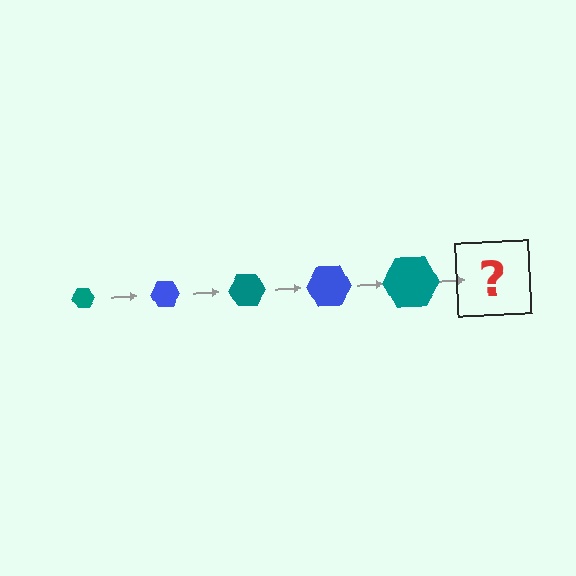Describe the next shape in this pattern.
It should be a blue hexagon, larger than the previous one.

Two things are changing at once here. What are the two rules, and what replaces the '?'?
The two rules are that the hexagon grows larger each step and the color cycles through teal and blue. The '?' should be a blue hexagon, larger than the previous one.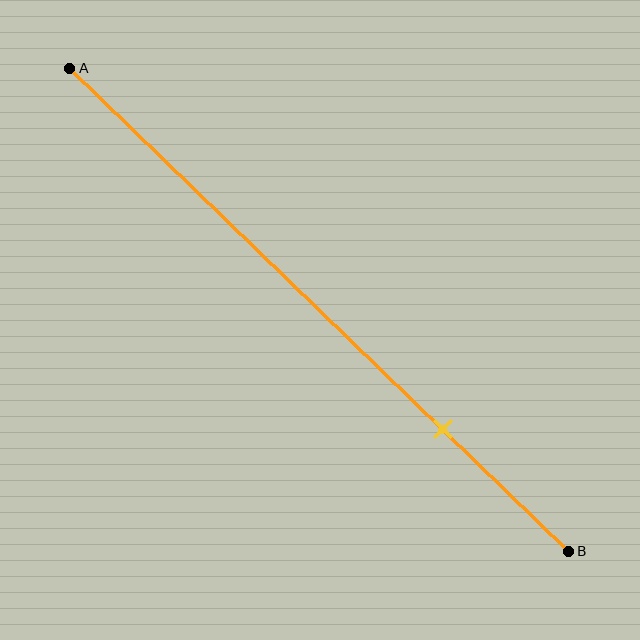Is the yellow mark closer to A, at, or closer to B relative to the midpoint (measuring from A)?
The yellow mark is closer to point B than the midpoint of segment AB.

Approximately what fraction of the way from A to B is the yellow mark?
The yellow mark is approximately 75% of the way from A to B.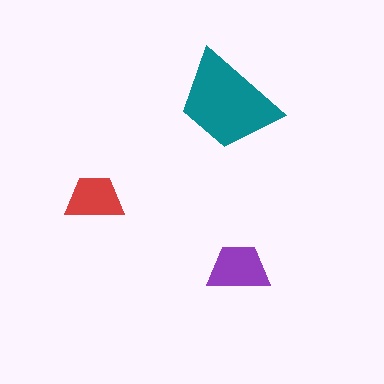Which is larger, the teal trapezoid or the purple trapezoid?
The teal one.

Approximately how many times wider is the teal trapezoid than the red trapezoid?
About 2 times wider.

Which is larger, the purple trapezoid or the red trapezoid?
The purple one.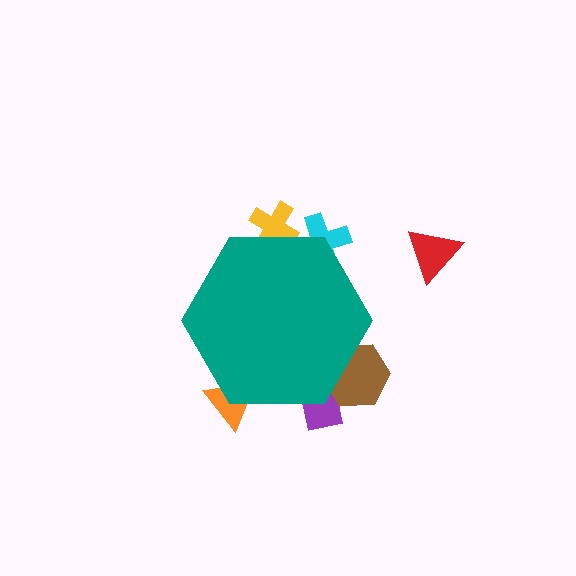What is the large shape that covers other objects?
A teal hexagon.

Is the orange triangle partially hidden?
Yes, the orange triangle is partially hidden behind the teal hexagon.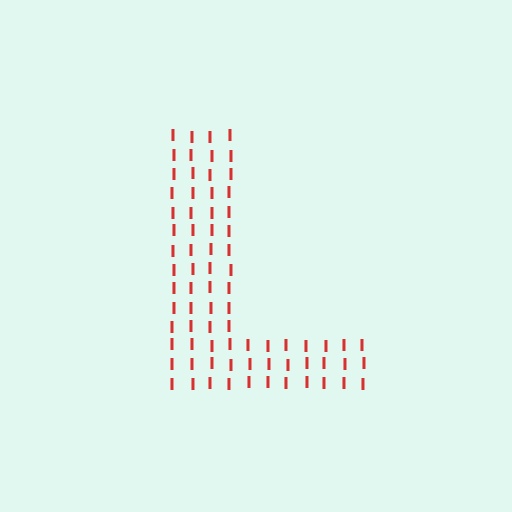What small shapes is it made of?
It is made of small letter I's.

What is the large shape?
The large shape is the letter L.